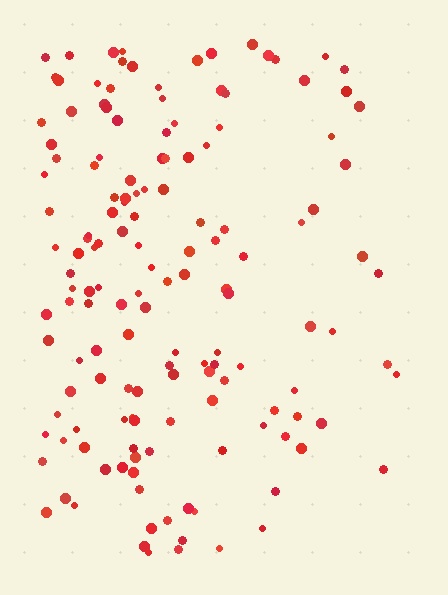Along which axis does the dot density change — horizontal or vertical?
Horizontal.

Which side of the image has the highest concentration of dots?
The left.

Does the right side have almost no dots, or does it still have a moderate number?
Still a moderate number, just noticeably fewer than the left.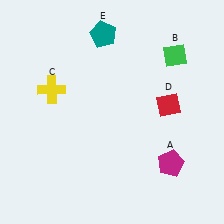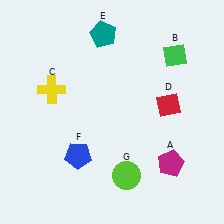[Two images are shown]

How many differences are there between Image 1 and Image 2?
There are 2 differences between the two images.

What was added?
A blue pentagon (F), a lime circle (G) were added in Image 2.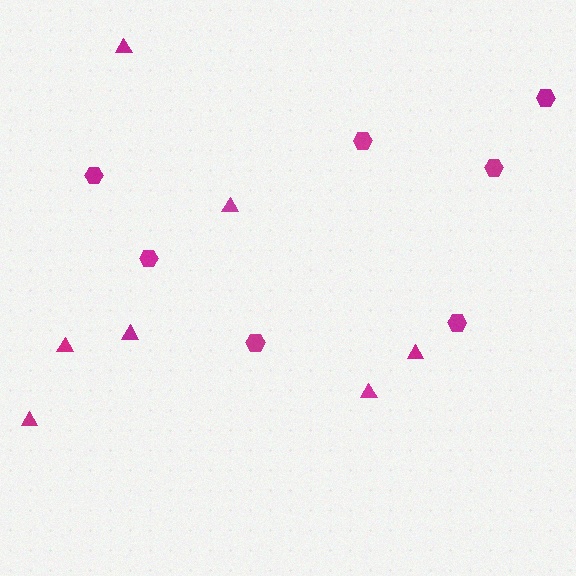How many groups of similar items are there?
There are 2 groups: one group of triangles (7) and one group of hexagons (7).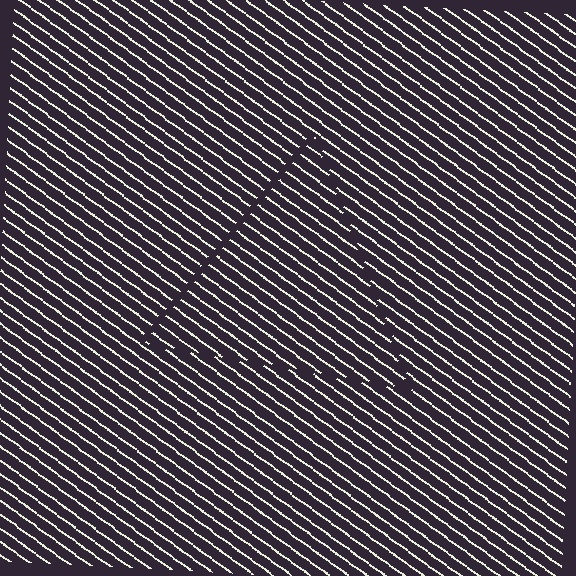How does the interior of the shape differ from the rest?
The interior of the shape contains the same grating, shifted by half a period — the contour is defined by the phase discontinuity where line-ends from the inner and outer gratings abut.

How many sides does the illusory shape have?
3 sides — the line-ends trace a triangle.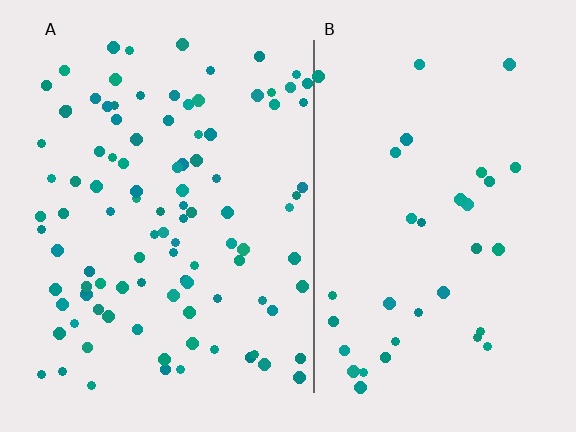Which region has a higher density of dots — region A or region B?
A (the left).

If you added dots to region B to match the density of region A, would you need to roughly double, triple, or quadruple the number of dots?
Approximately triple.